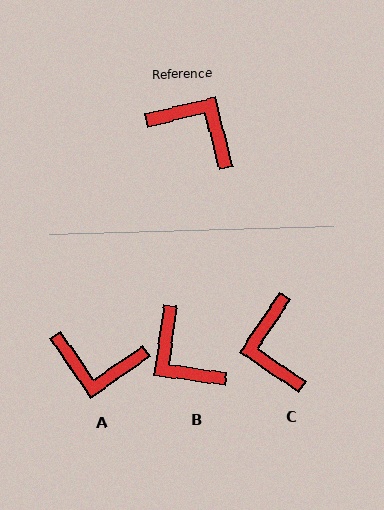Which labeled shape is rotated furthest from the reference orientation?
A, about 160 degrees away.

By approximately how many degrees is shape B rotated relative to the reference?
Approximately 158 degrees counter-clockwise.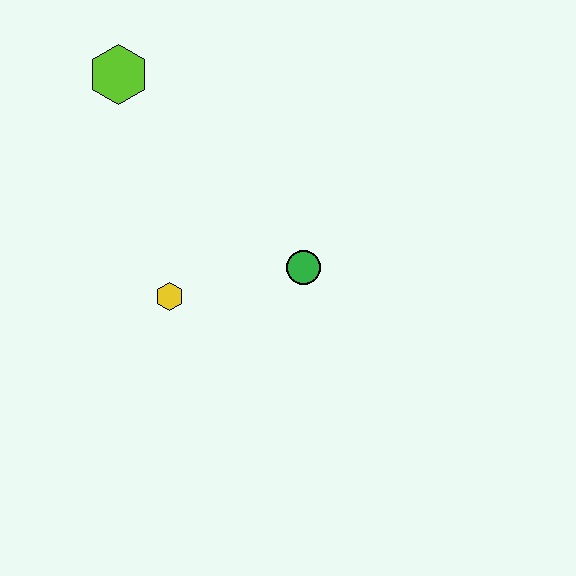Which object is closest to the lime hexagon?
The yellow hexagon is closest to the lime hexagon.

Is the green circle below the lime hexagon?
Yes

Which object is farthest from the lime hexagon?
The green circle is farthest from the lime hexagon.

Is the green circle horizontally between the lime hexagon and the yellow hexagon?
No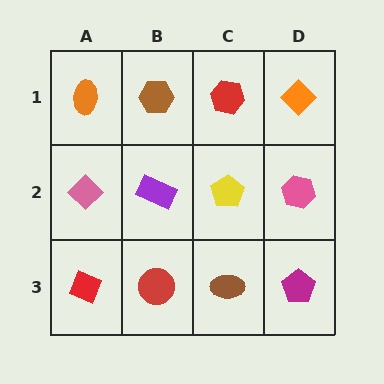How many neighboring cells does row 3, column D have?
2.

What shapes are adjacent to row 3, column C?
A yellow pentagon (row 2, column C), a red circle (row 3, column B), a magenta pentagon (row 3, column D).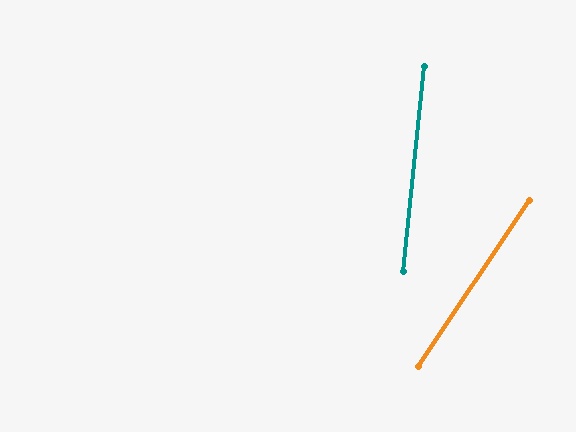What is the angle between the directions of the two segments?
Approximately 28 degrees.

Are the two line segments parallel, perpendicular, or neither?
Neither parallel nor perpendicular — they differ by about 28°.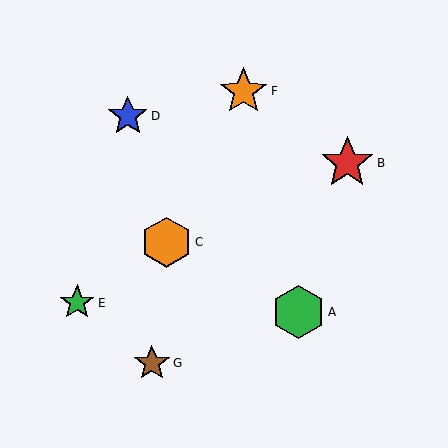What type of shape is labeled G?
Shape G is a brown star.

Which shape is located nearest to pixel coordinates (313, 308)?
The green hexagon (labeled A) at (298, 312) is nearest to that location.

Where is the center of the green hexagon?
The center of the green hexagon is at (298, 312).